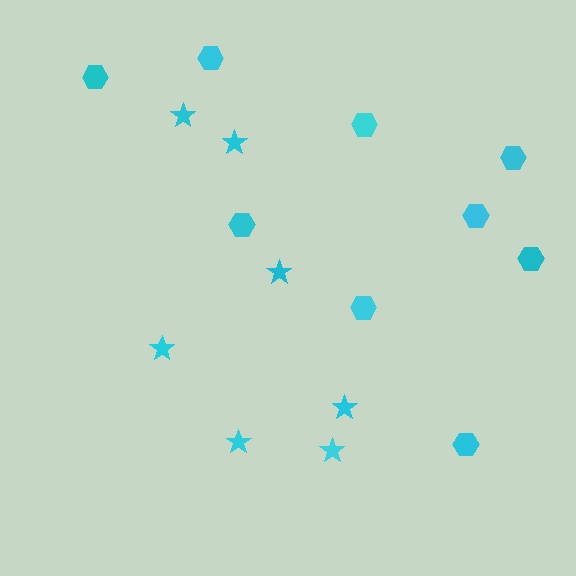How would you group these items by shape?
There are 2 groups: one group of stars (7) and one group of hexagons (9).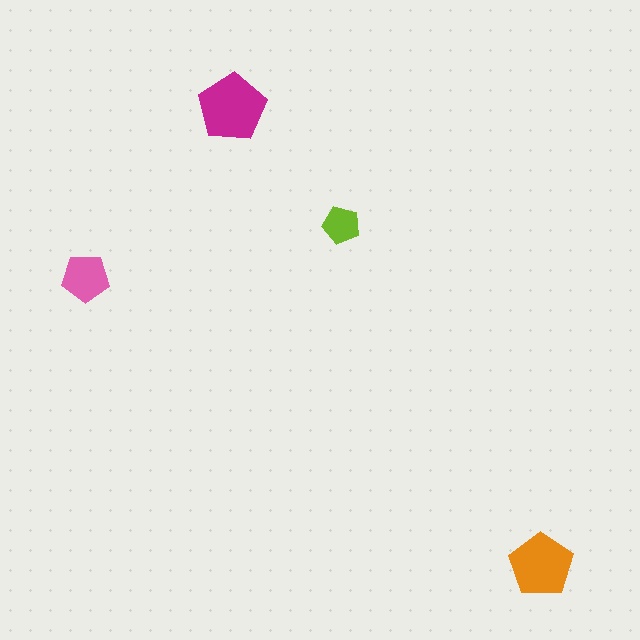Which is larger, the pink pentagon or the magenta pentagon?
The magenta one.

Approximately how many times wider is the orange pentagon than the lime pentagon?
About 1.5 times wider.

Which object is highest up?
The magenta pentagon is topmost.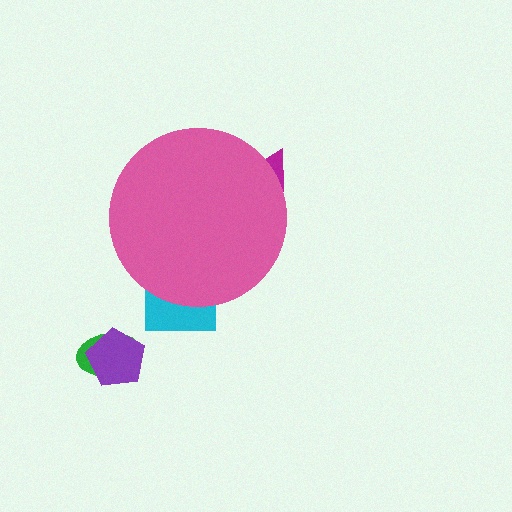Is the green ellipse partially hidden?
No, the green ellipse is fully visible.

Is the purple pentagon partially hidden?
No, the purple pentagon is fully visible.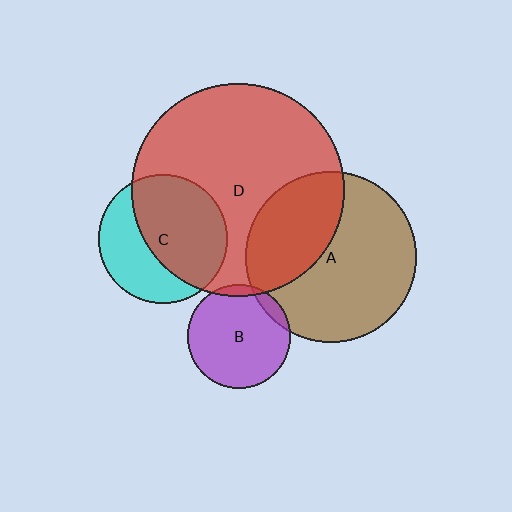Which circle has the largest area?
Circle D (red).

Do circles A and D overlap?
Yes.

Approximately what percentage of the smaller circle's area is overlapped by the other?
Approximately 35%.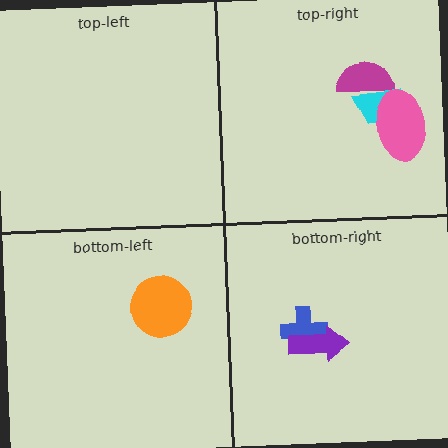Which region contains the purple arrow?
The bottom-right region.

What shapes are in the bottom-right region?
The blue cross, the purple arrow.